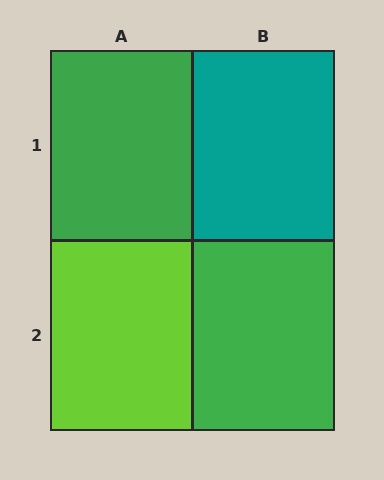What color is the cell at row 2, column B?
Green.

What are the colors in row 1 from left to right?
Green, teal.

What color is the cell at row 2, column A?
Lime.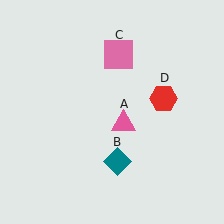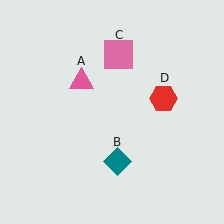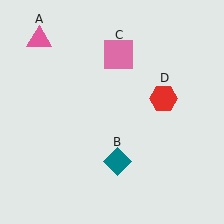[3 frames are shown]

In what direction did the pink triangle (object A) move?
The pink triangle (object A) moved up and to the left.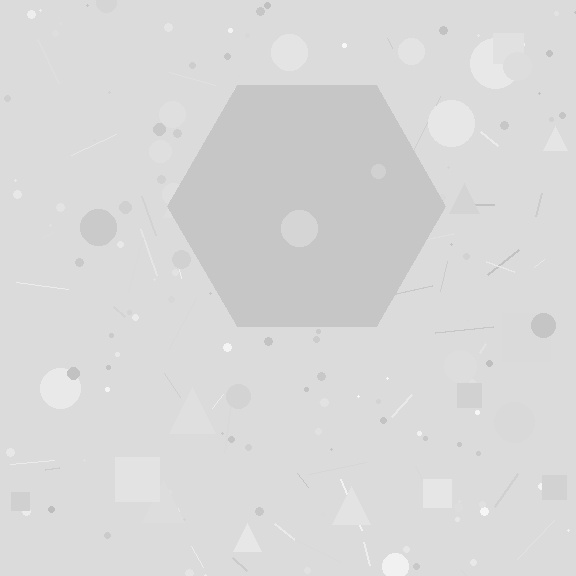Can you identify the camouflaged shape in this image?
The camouflaged shape is a hexagon.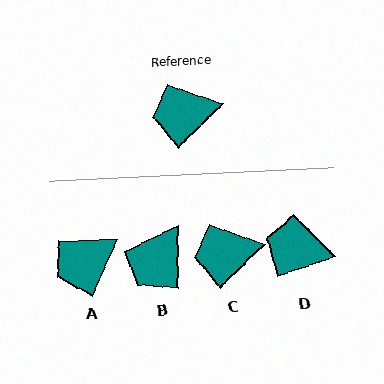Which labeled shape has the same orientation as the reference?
C.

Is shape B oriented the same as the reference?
No, it is off by about 46 degrees.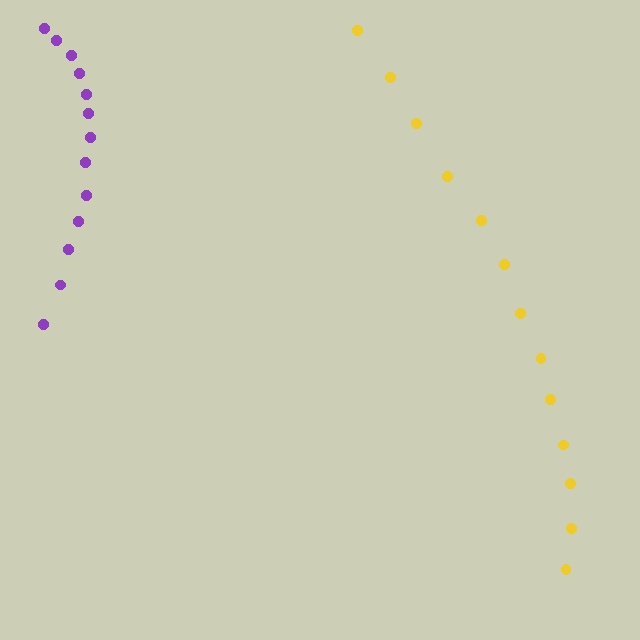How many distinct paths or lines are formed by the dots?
There are 2 distinct paths.